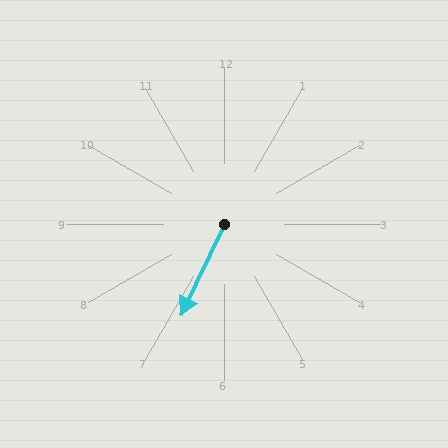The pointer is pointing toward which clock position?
Roughly 7 o'clock.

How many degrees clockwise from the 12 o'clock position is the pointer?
Approximately 205 degrees.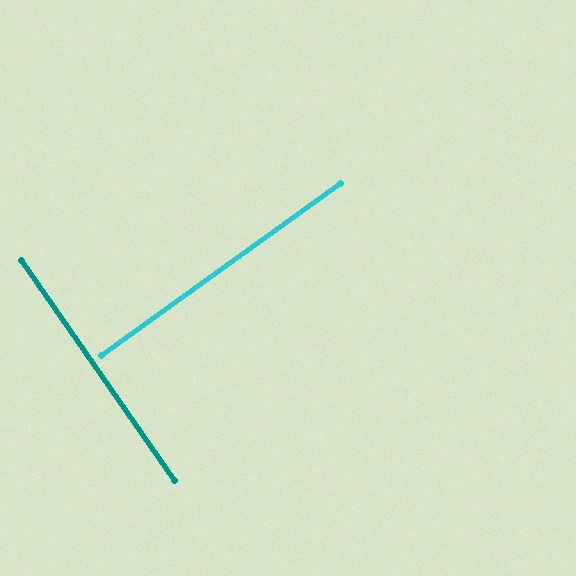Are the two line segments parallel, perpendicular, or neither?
Perpendicular — they meet at approximately 89°.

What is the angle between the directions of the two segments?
Approximately 89 degrees.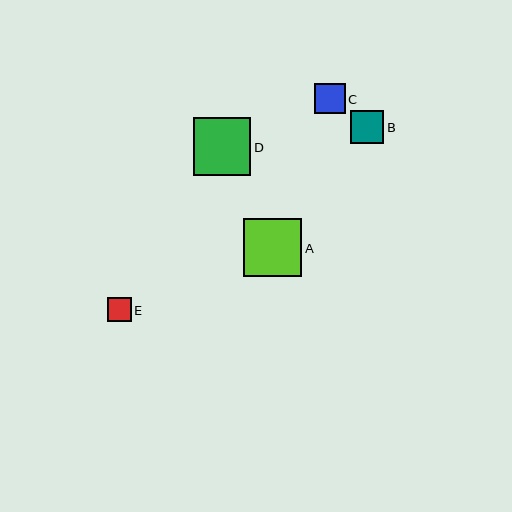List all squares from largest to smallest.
From largest to smallest: A, D, B, C, E.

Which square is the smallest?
Square E is the smallest with a size of approximately 24 pixels.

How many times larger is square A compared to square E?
Square A is approximately 2.4 times the size of square E.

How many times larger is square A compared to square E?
Square A is approximately 2.4 times the size of square E.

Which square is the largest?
Square A is the largest with a size of approximately 58 pixels.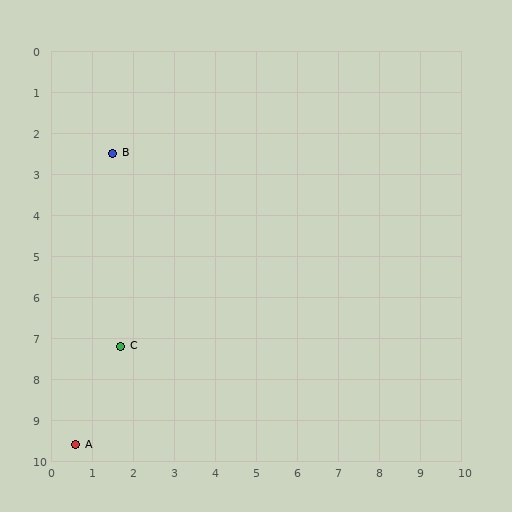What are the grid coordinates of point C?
Point C is at approximately (1.7, 7.2).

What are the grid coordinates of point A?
Point A is at approximately (0.6, 9.6).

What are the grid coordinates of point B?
Point B is at approximately (1.5, 2.5).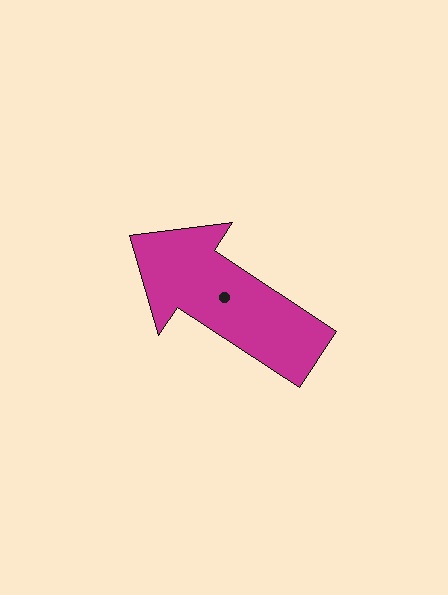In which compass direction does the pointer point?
Northwest.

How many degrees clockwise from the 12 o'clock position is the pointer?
Approximately 303 degrees.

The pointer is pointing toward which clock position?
Roughly 10 o'clock.